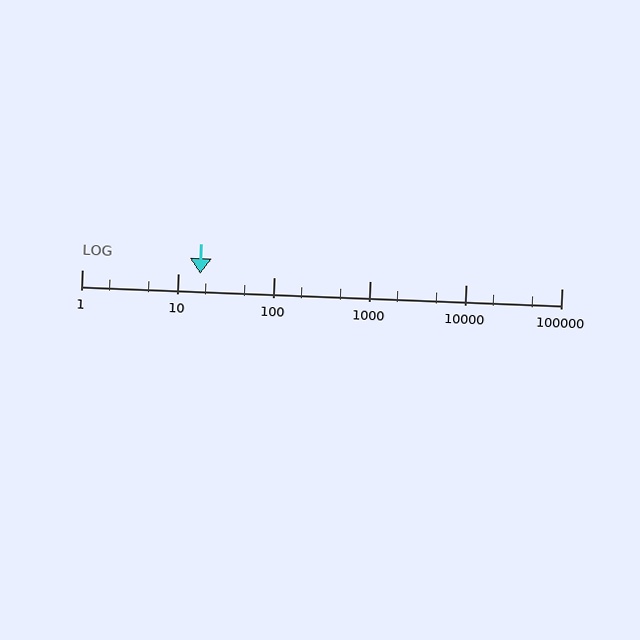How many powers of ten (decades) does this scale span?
The scale spans 5 decades, from 1 to 100000.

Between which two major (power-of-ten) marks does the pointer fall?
The pointer is between 10 and 100.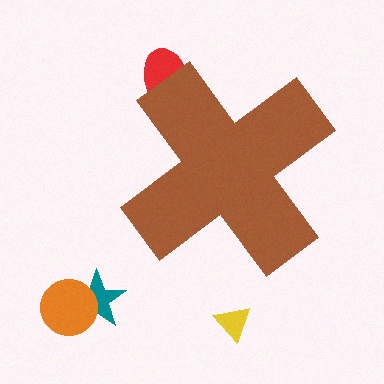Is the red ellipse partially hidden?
Yes, the red ellipse is partially hidden behind the brown cross.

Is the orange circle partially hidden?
No, the orange circle is fully visible.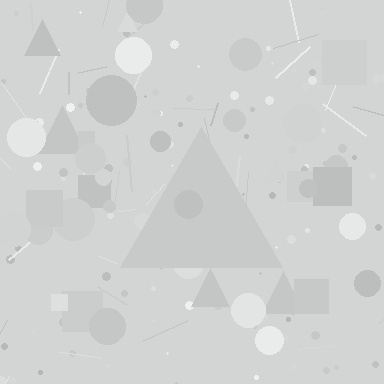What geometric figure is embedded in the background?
A triangle is embedded in the background.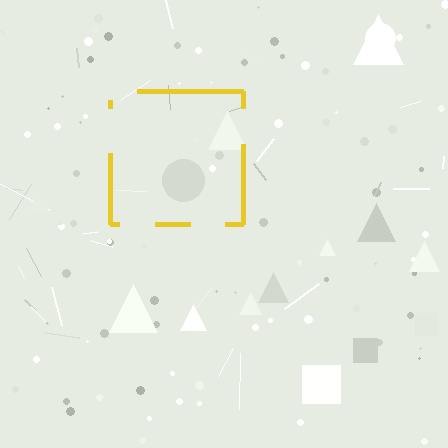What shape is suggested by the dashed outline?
The dashed outline suggests a square.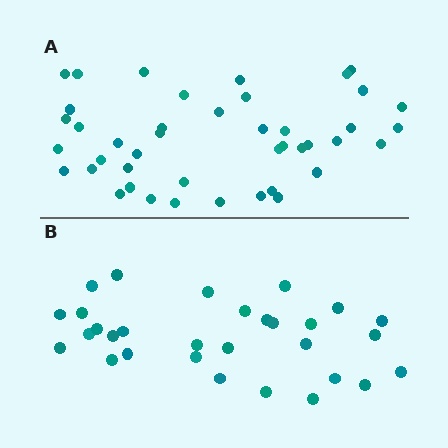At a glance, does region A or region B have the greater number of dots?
Region A (the top region) has more dots.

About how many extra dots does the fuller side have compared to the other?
Region A has approximately 15 more dots than region B.